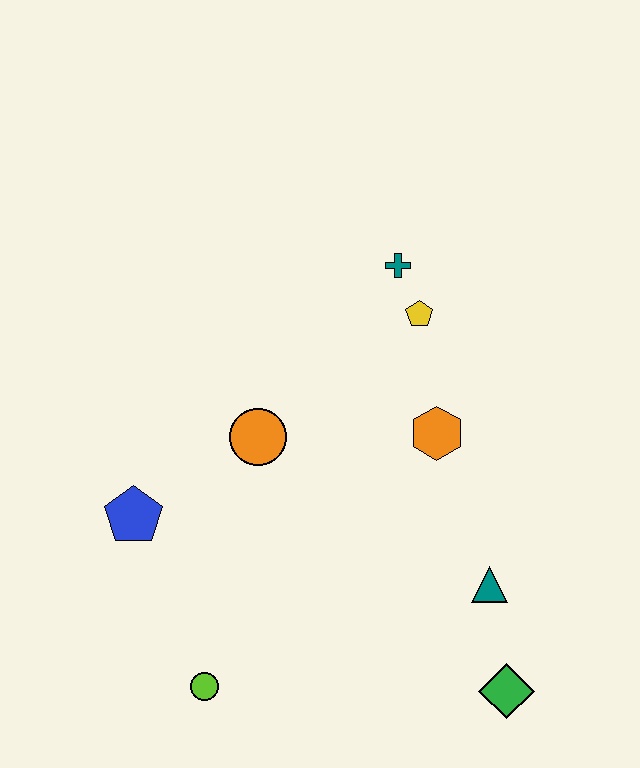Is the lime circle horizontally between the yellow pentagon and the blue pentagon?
Yes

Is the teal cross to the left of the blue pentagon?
No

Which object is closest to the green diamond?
The teal triangle is closest to the green diamond.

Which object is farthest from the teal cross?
The lime circle is farthest from the teal cross.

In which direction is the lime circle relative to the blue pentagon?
The lime circle is below the blue pentagon.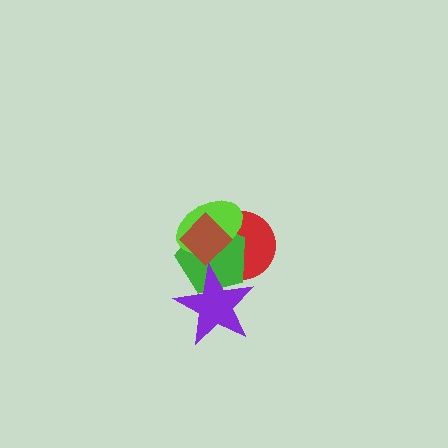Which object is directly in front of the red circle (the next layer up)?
The green pentagon is directly in front of the red circle.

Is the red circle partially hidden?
Yes, it is partially covered by another shape.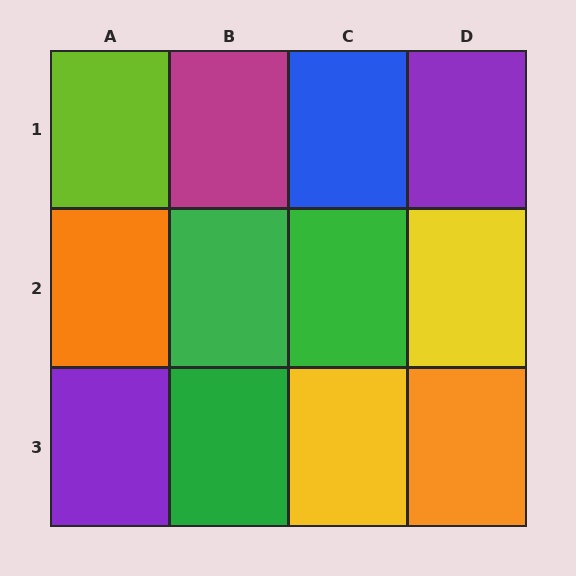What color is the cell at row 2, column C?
Green.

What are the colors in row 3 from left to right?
Purple, green, yellow, orange.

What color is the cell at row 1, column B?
Magenta.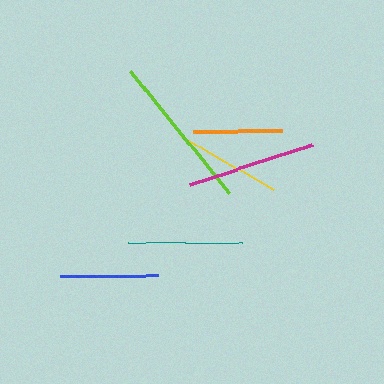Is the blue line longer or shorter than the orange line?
The blue line is longer than the orange line.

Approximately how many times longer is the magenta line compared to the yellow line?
The magenta line is approximately 1.2 times the length of the yellow line.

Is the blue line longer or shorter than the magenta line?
The magenta line is longer than the blue line.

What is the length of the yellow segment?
The yellow segment is approximately 105 pixels long.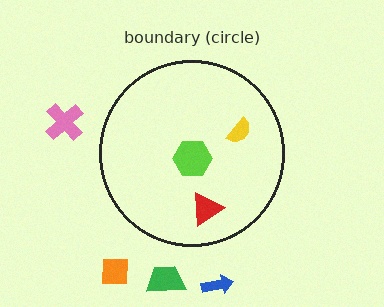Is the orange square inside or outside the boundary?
Outside.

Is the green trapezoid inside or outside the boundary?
Outside.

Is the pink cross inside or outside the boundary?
Outside.